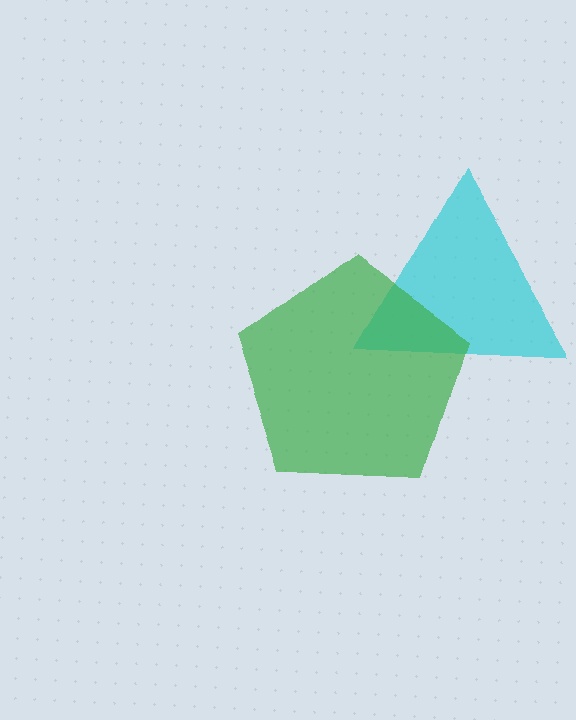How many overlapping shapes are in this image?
There are 2 overlapping shapes in the image.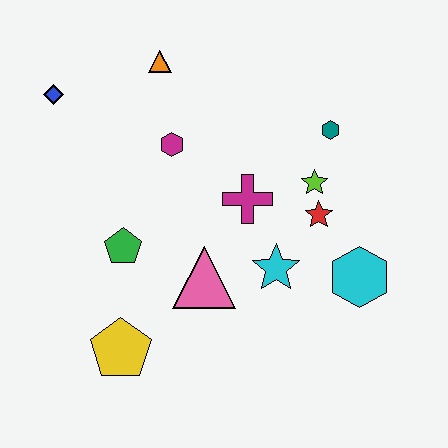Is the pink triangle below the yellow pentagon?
No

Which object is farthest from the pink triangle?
The blue diamond is farthest from the pink triangle.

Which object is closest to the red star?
The lime star is closest to the red star.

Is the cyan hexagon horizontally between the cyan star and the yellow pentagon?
No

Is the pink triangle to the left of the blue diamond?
No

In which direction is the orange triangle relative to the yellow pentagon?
The orange triangle is above the yellow pentagon.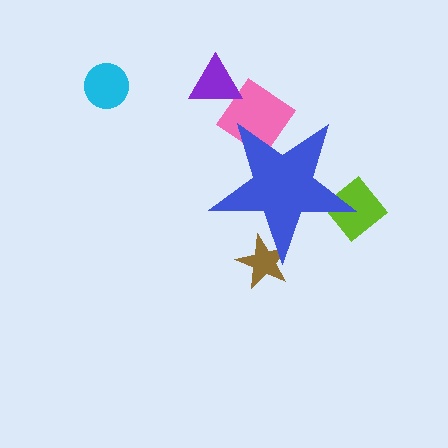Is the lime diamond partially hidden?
Yes, the lime diamond is partially hidden behind the blue star.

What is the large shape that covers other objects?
A blue star.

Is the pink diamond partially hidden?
Yes, the pink diamond is partially hidden behind the blue star.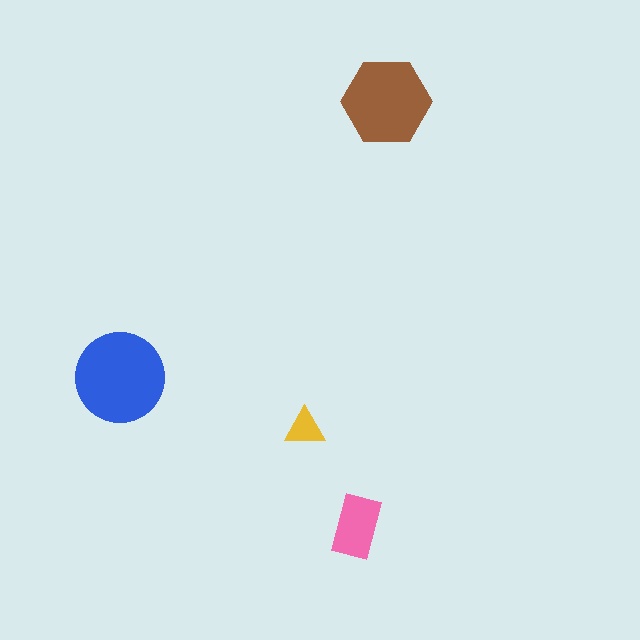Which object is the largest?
The blue circle.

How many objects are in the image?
There are 4 objects in the image.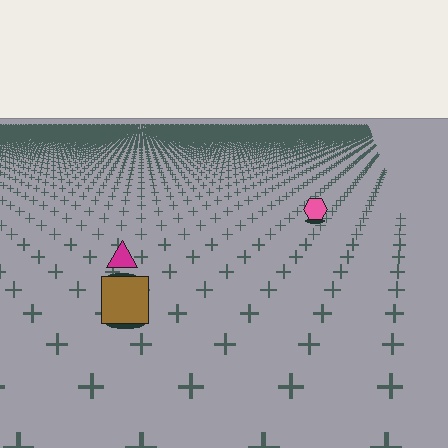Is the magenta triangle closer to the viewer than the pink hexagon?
Yes. The magenta triangle is closer — you can tell from the texture gradient: the ground texture is coarser near it.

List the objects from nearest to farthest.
From nearest to farthest: the brown square, the magenta triangle, the pink hexagon.